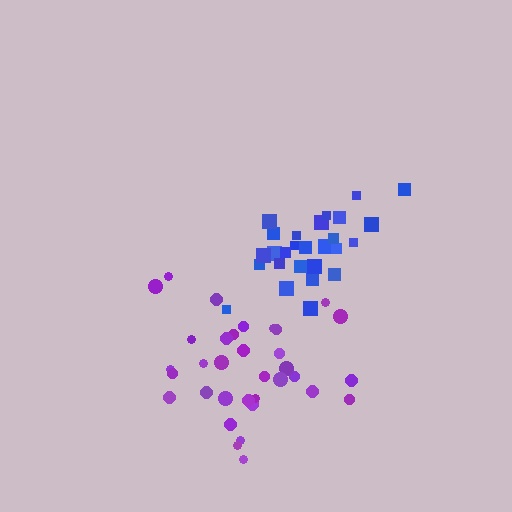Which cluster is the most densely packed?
Blue.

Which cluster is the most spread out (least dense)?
Purple.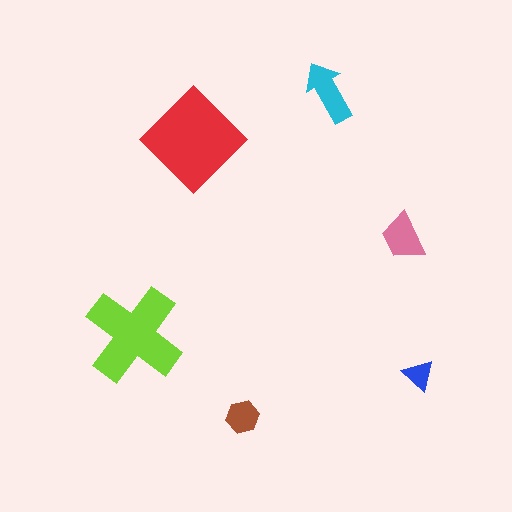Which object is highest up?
The cyan arrow is topmost.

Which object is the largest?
The red diamond.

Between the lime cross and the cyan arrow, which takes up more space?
The lime cross.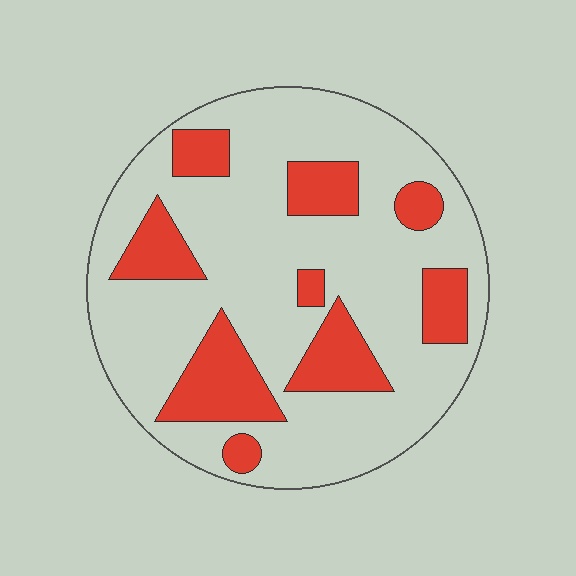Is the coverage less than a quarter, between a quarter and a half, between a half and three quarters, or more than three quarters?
Between a quarter and a half.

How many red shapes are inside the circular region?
9.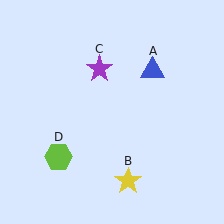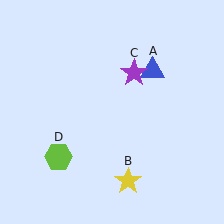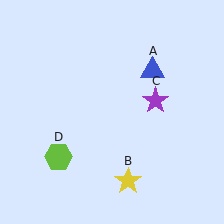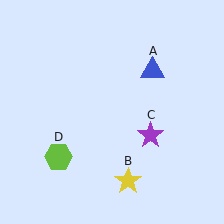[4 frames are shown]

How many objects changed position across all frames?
1 object changed position: purple star (object C).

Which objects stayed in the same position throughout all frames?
Blue triangle (object A) and yellow star (object B) and lime hexagon (object D) remained stationary.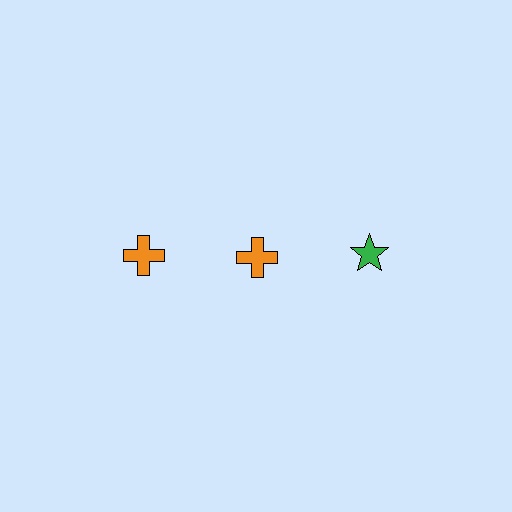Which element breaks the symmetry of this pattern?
The green star in the top row, center column breaks the symmetry. All other shapes are orange crosses.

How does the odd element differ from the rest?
It differs in both color (green instead of orange) and shape (star instead of cross).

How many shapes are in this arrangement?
There are 3 shapes arranged in a grid pattern.